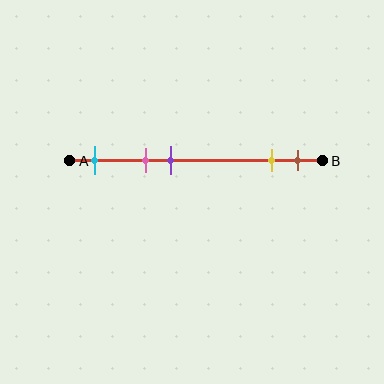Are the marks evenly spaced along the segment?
No, the marks are not evenly spaced.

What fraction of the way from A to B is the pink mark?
The pink mark is approximately 30% (0.3) of the way from A to B.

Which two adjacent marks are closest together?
The yellow and brown marks are the closest adjacent pair.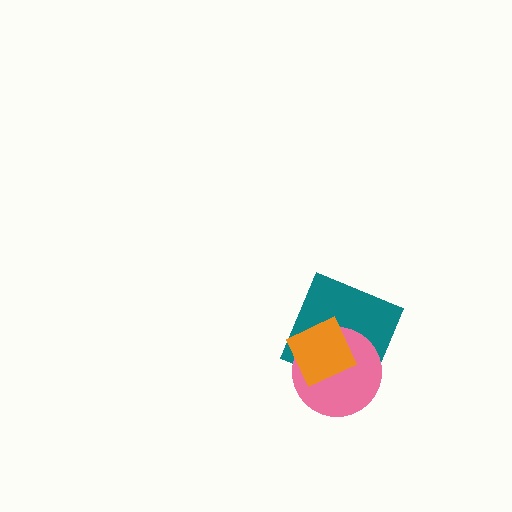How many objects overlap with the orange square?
2 objects overlap with the orange square.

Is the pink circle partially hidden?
Yes, it is partially covered by another shape.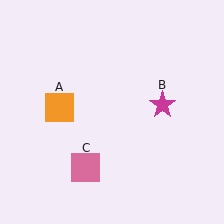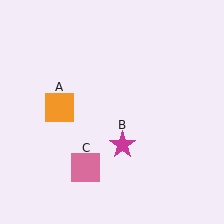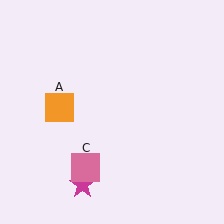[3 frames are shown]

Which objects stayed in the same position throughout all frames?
Orange square (object A) and pink square (object C) remained stationary.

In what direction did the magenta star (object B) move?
The magenta star (object B) moved down and to the left.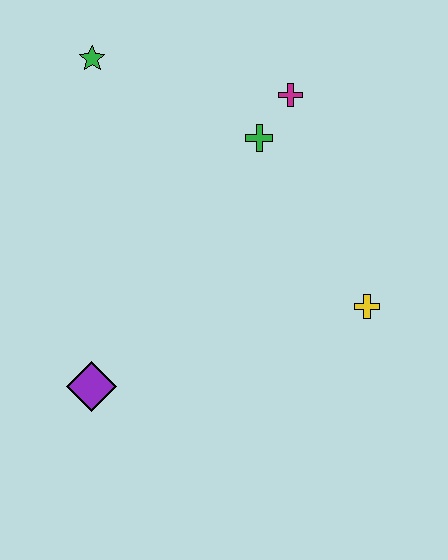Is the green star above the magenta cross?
Yes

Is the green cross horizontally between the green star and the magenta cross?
Yes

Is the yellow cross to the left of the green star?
No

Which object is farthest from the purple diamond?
The magenta cross is farthest from the purple diamond.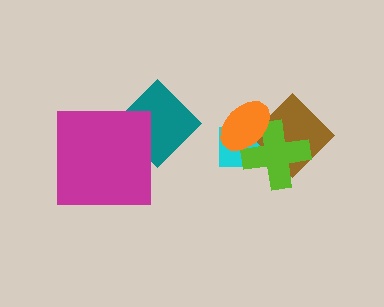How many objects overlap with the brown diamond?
3 objects overlap with the brown diamond.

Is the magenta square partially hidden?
No, no other shape covers it.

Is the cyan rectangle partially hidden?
Yes, it is partially covered by another shape.